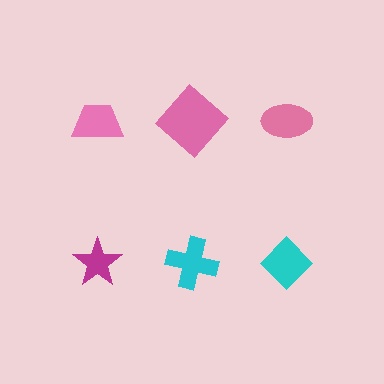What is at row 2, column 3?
A cyan diamond.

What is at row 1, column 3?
A pink ellipse.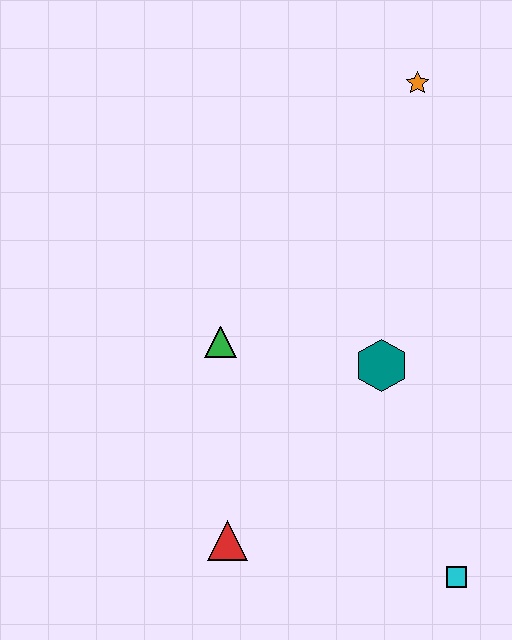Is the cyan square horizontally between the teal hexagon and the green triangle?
No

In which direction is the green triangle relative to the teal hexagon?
The green triangle is to the left of the teal hexagon.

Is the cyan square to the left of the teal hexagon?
No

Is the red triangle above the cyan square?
Yes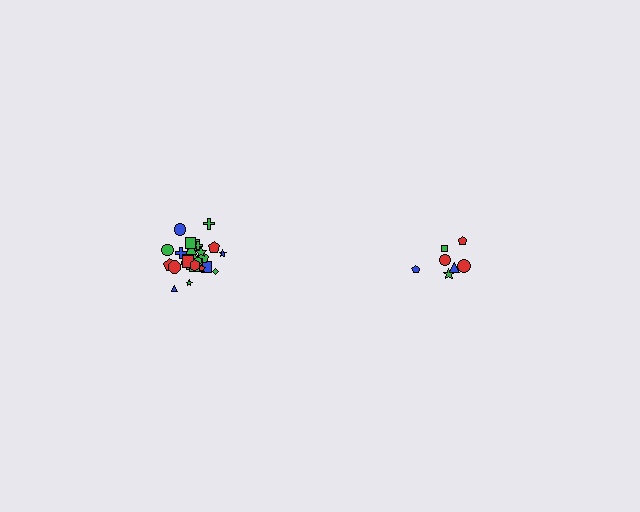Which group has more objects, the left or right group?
The left group.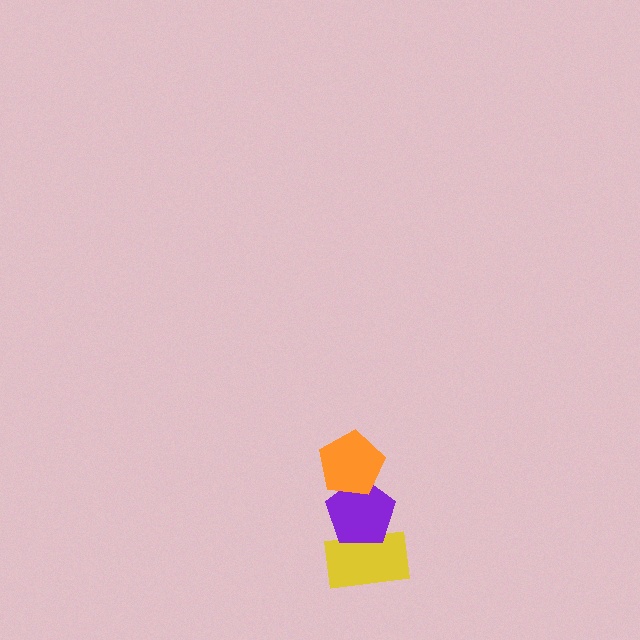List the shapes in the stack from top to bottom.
From top to bottom: the orange pentagon, the purple pentagon, the yellow rectangle.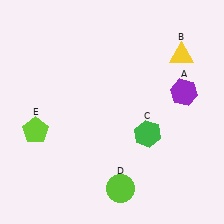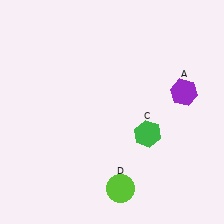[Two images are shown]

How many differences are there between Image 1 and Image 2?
There are 2 differences between the two images.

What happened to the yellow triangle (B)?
The yellow triangle (B) was removed in Image 2. It was in the top-right area of Image 1.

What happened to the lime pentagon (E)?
The lime pentagon (E) was removed in Image 2. It was in the bottom-left area of Image 1.